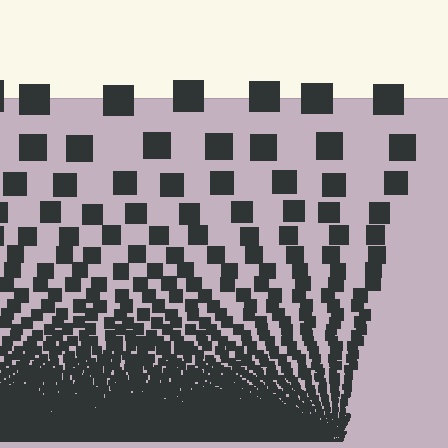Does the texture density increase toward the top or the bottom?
Density increases toward the bottom.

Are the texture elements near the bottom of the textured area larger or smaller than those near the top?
Smaller. The gradient is inverted — elements near the bottom are smaller and denser.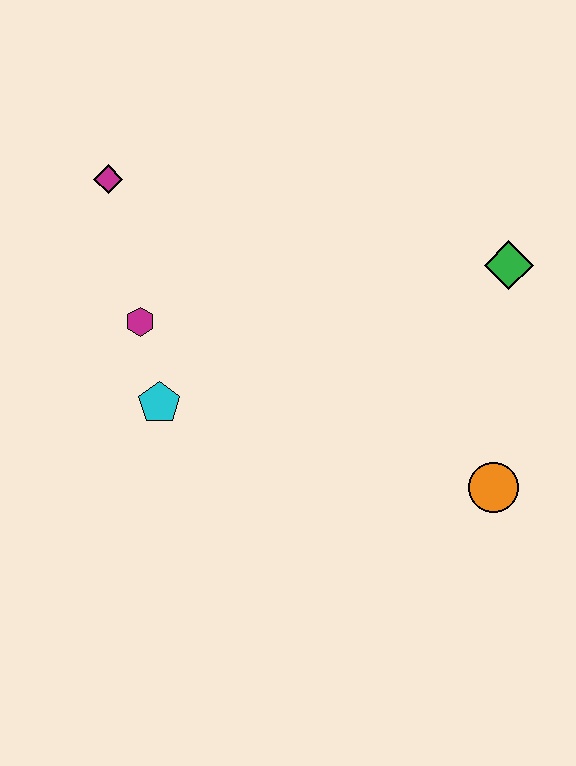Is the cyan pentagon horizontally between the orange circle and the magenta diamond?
Yes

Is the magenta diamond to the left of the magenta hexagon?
Yes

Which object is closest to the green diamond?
The orange circle is closest to the green diamond.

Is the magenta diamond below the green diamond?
No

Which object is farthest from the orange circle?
The magenta diamond is farthest from the orange circle.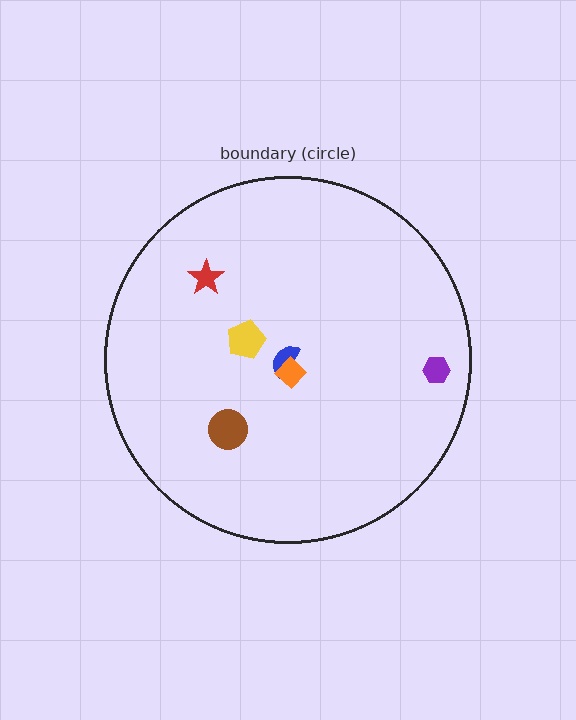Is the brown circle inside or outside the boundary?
Inside.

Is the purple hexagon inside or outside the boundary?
Inside.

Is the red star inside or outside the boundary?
Inside.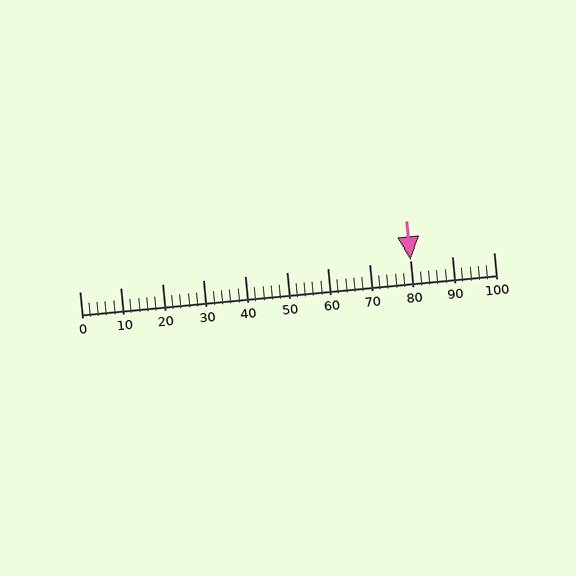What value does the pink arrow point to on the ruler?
The pink arrow points to approximately 80.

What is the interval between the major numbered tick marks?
The major tick marks are spaced 10 units apart.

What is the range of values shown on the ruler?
The ruler shows values from 0 to 100.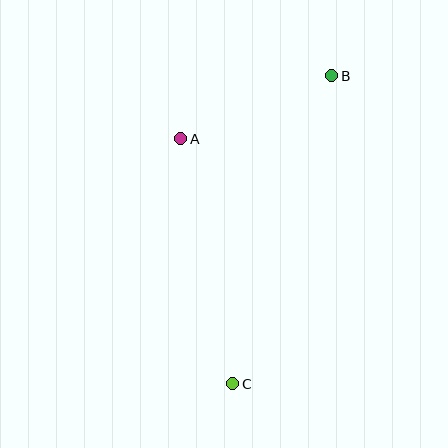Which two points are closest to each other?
Points A and B are closest to each other.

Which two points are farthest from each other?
Points B and C are farthest from each other.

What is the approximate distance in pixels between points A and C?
The distance between A and C is approximately 251 pixels.